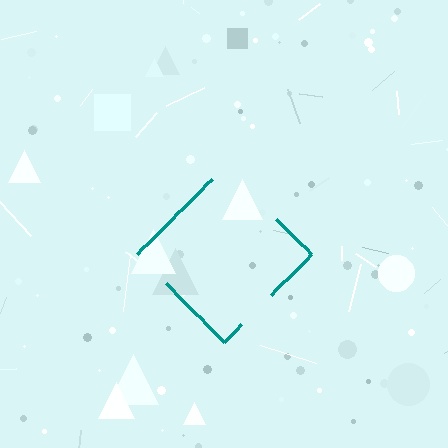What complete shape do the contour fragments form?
The contour fragments form a diamond.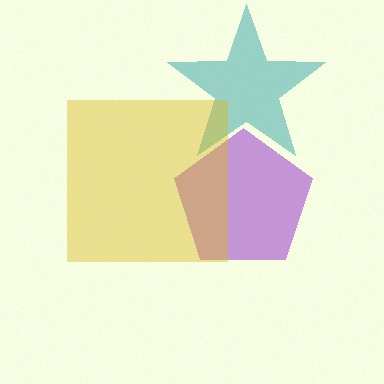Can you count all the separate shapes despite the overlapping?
Yes, there are 3 separate shapes.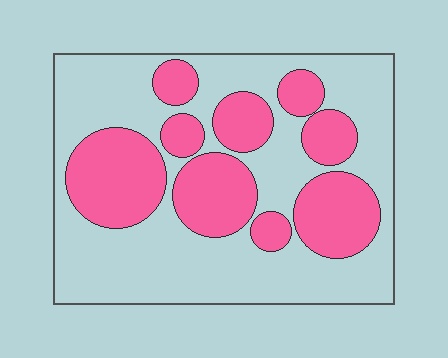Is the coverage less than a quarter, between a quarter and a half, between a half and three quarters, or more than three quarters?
Between a quarter and a half.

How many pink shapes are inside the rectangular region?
9.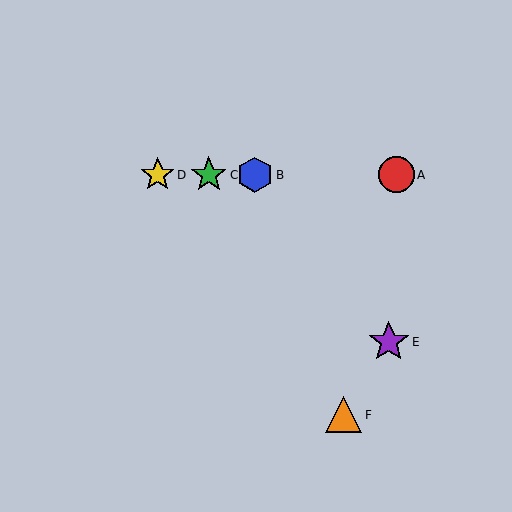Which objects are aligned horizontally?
Objects A, B, C, D are aligned horizontally.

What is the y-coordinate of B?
Object B is at y≈175.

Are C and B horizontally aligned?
Yes, both are at y≈175.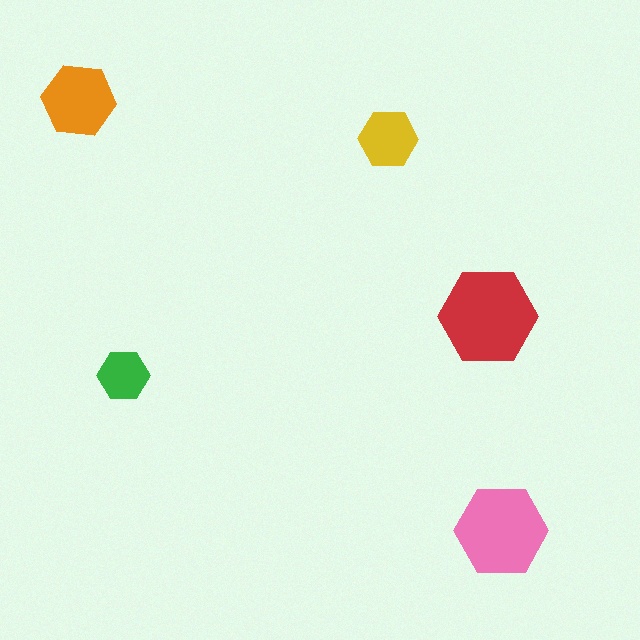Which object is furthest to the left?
The orange hexagon is leftmost.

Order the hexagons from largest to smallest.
the red one, the pink one, the orange one, the yellow one, the green one.